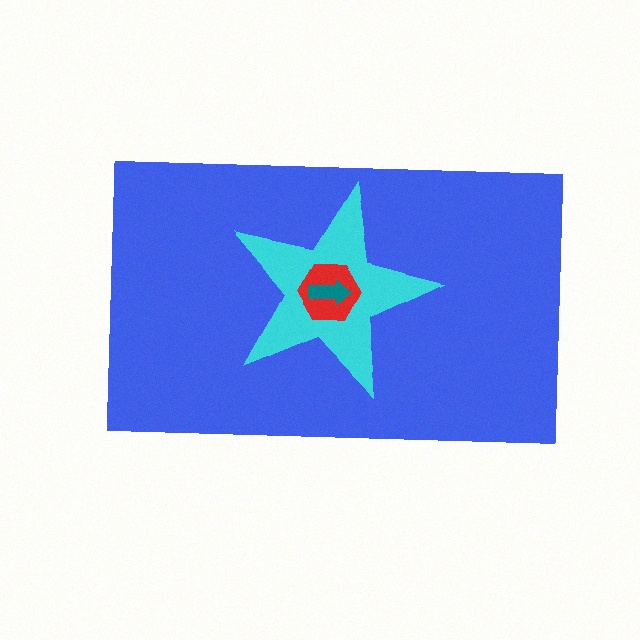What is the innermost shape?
The teal arrow.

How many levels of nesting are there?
4.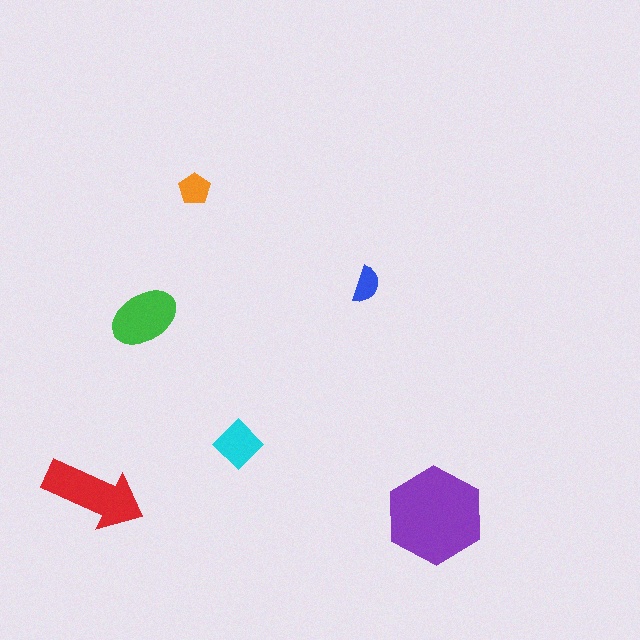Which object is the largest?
The purple hexagon.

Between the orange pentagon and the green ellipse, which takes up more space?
The green ellipse.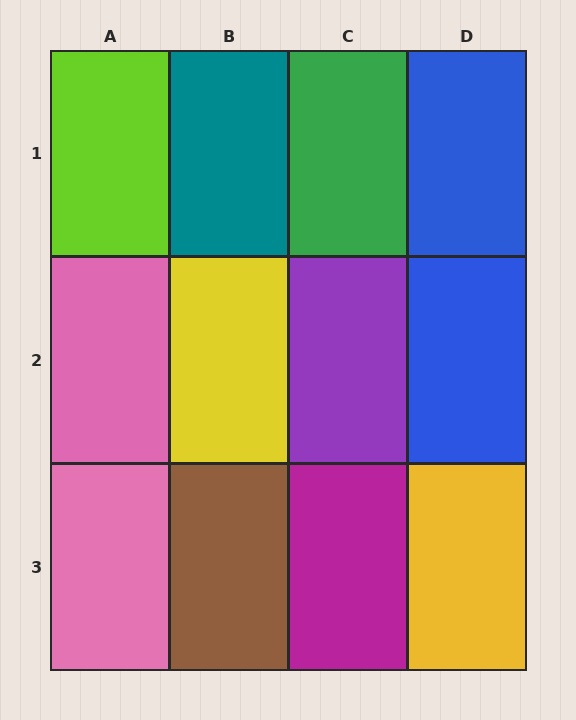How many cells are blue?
2 cells are blue.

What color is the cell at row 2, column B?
Yellow.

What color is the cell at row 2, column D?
Blue.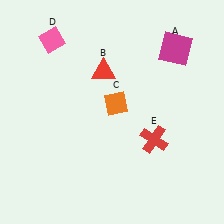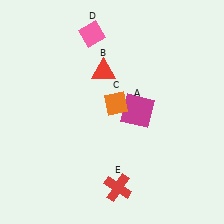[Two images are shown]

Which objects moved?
The objects that moved are: the magenta square (A), the pink diamond (D), the red cross (E).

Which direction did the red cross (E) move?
The red cross (E) moved down.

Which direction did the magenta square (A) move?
The magenta square (A) moved down.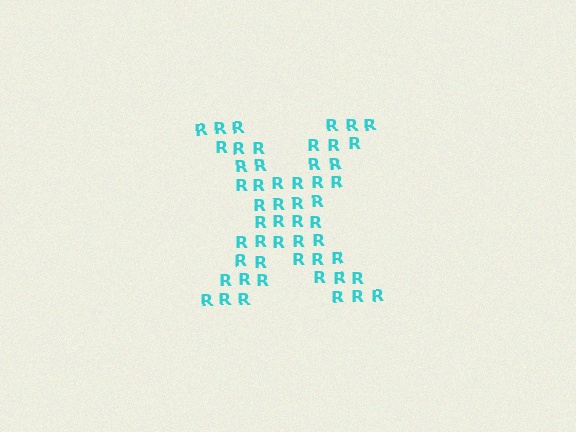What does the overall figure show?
The overall figure shows the letter X.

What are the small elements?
The small elements are letter R's.